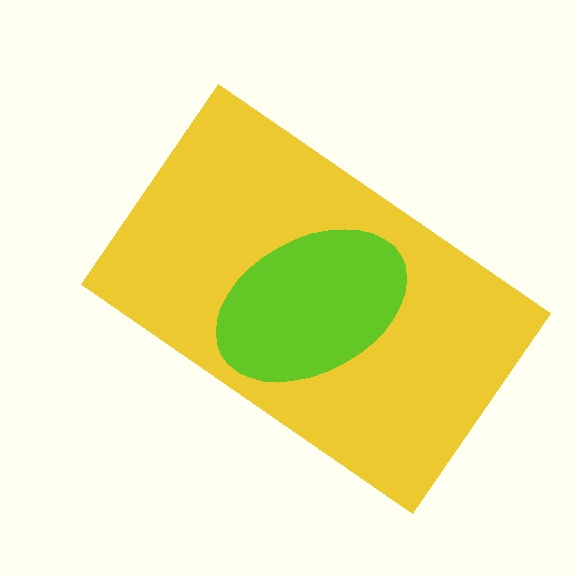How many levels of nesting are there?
2.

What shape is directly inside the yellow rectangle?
The lime ellipse.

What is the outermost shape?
The yellow rectangle.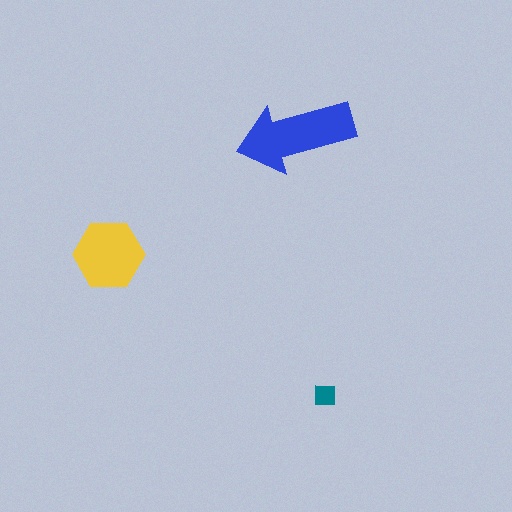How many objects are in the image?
There are 3 objects in the image.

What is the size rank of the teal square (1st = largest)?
3rd.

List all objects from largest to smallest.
The blue arrow, the yellow hexagon, the teal square.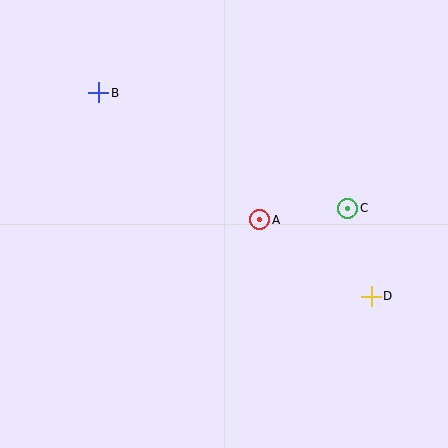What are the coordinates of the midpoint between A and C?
The midpoint between A and C is at (304, 214).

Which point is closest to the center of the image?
Point A at (260, 220) is closest to the center.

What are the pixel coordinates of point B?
Point B is at (99, 93).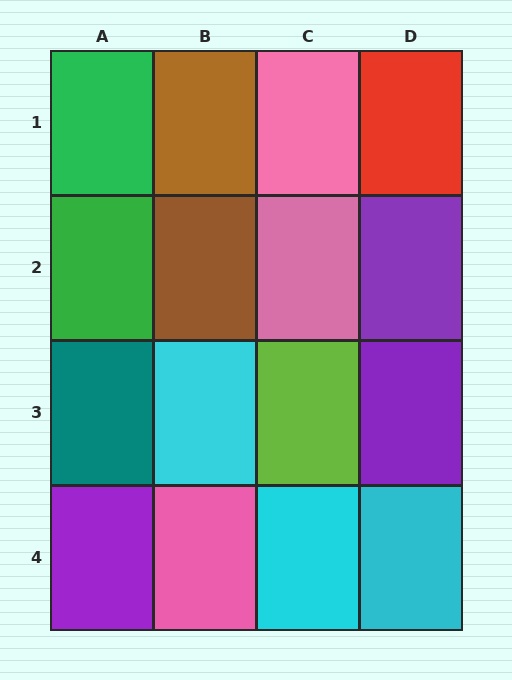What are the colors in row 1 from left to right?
Green, brown, pink, red.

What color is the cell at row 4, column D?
Cyan.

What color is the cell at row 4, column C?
Cyan.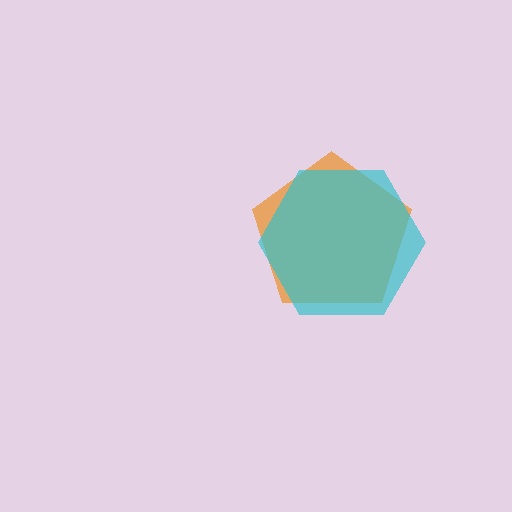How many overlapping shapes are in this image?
There are 2 overlapping shapes in the image.